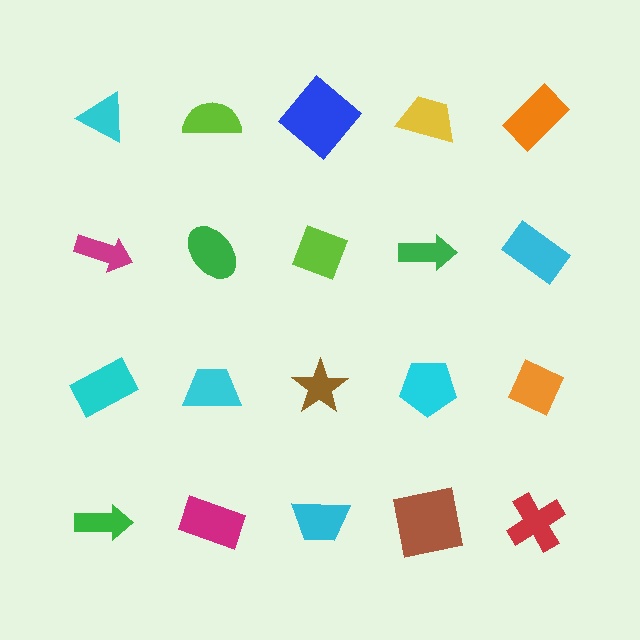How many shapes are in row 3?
5 shapes.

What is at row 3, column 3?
A brown star.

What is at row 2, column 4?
A green arrow.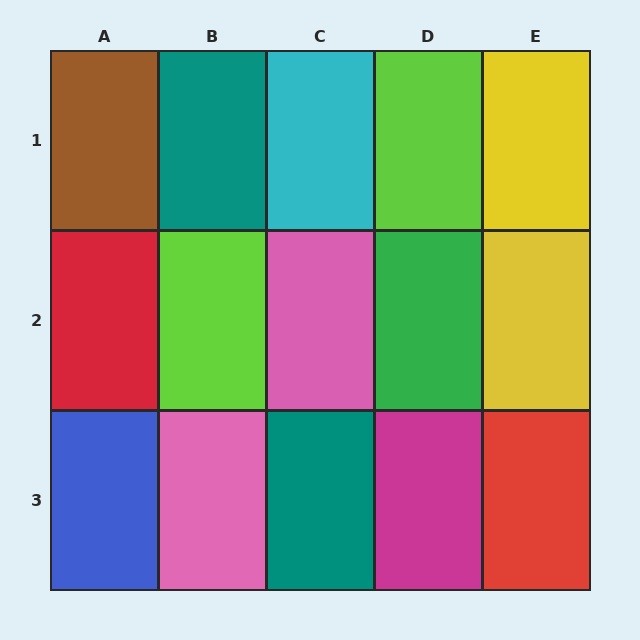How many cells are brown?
1 cell is brown.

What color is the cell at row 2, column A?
Red.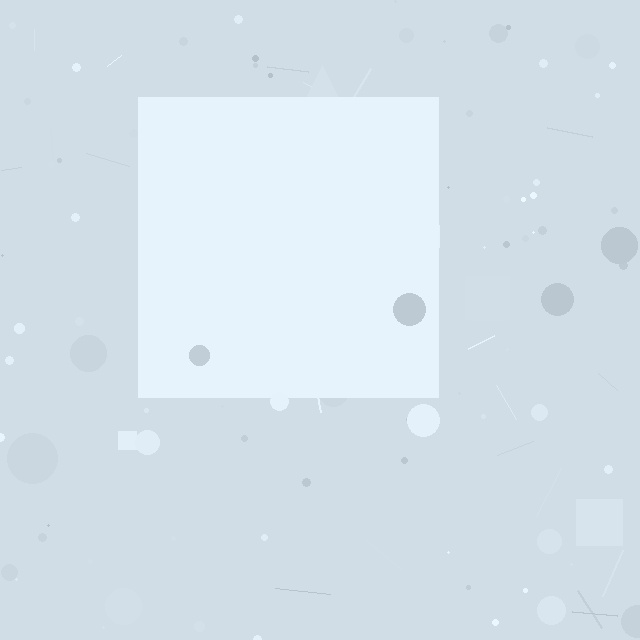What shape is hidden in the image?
A square is hidden in the image.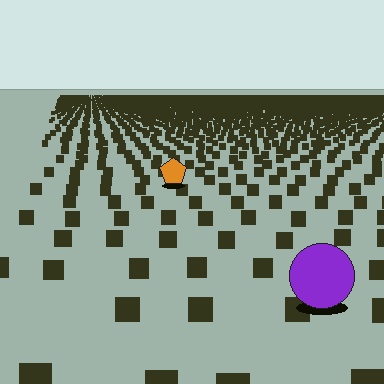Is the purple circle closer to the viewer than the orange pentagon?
Yes. The purple circle is closer — you can tell from the texture gradient: the ground texture is coarser near it.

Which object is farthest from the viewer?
The orange pentagon is farthest from the viewer. It appears smaller and the ground texture around it is denser.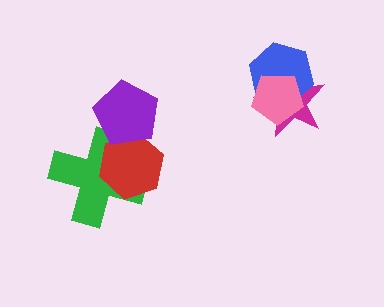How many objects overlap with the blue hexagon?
2 objects overlap with the blue hexagon.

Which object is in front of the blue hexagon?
The pink pentagon is in front of the blue hexagon.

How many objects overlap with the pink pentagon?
2 objects overlap with the pink pentagon.